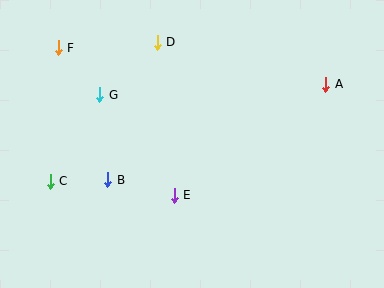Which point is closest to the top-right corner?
Point A is closest to the top-right corner.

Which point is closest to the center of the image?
Point E at (174, 195) is closest to the center.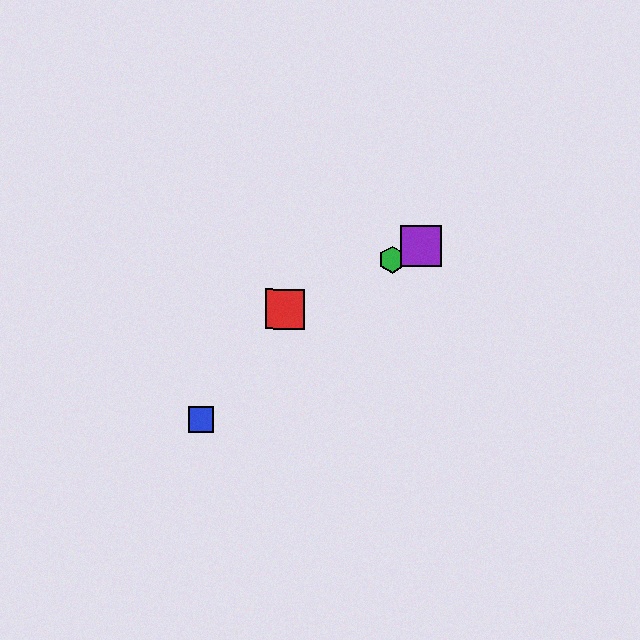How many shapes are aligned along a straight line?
4 shapes (the red square, the green hexagon, the yellow triangle, the purple square) are aligned along a straight line.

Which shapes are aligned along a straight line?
The red square, the green hexagon, the yellow triangle, the purple square are aligned along a straight line.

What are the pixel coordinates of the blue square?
The blue square is at (201, 419).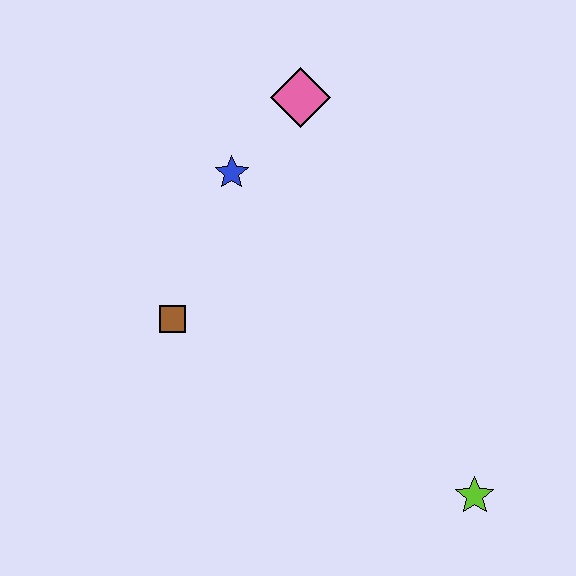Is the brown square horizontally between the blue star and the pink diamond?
No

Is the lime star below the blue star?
Yes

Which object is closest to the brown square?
The blue star is closest to the brown square.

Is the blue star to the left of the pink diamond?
Yes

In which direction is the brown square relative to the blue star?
The brown square is below the blue star.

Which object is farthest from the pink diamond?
The lime star is farthest from the pink diamond.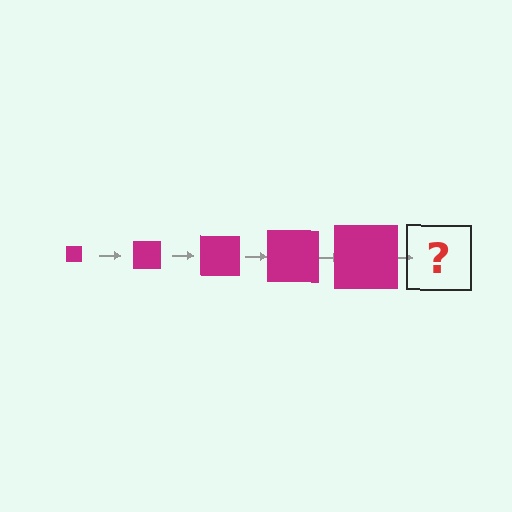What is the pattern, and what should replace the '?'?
The pattern is that the square gets progressively larger each step. The '?' should be a magenta square, larger than the previous one.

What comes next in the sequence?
The next element should be a magenta square, larger than the previous one.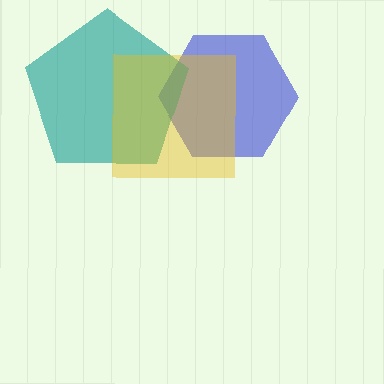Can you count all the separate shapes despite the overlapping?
Yes, there are 3 separate shapes.